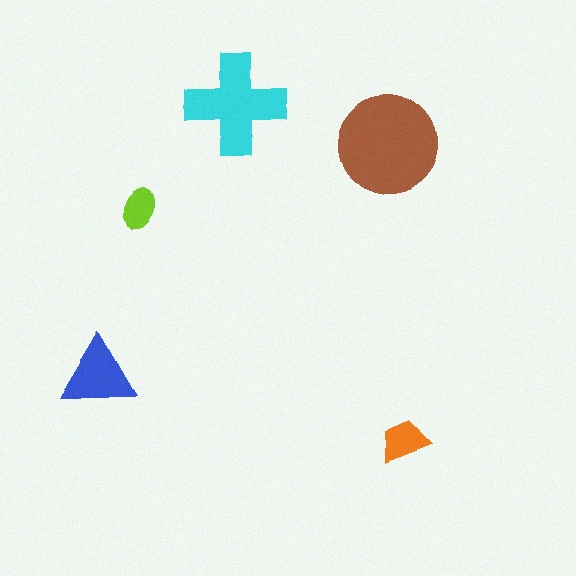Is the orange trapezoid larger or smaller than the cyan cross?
Smaller.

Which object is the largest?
The brown circle.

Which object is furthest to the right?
The orange trapezoid is rightmost.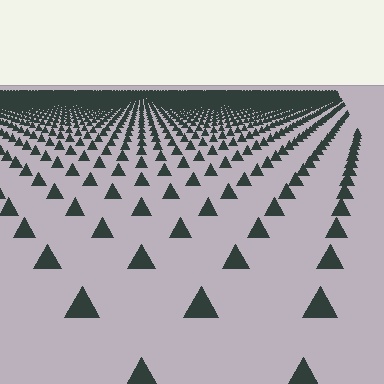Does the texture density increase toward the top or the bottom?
Density increases toward the top.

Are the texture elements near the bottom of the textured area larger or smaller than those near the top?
Larger. Near the bottom, elements are closer to the viewer and appear at a bigger on-screen size.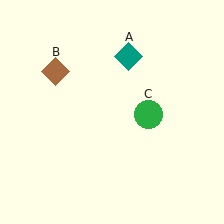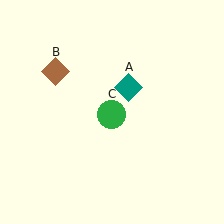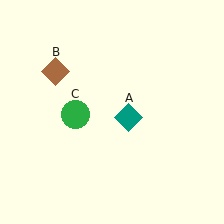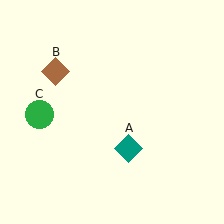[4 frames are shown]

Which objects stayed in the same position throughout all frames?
Brown diamond (object B) remained stationary.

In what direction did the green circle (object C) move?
The green circle (object C) moved left.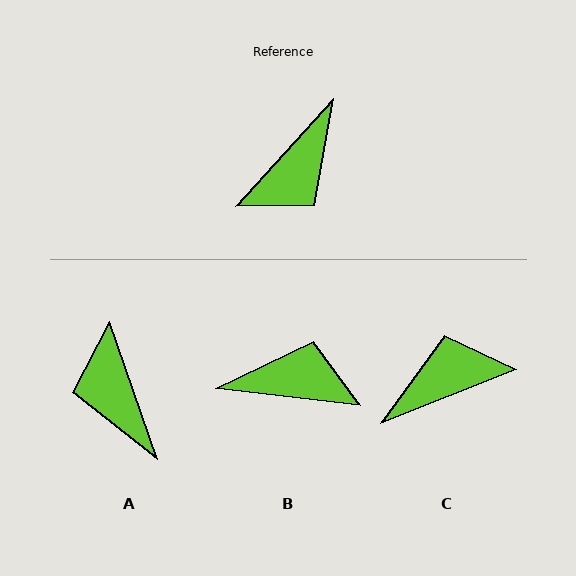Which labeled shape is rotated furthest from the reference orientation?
C, about 154 degrees away.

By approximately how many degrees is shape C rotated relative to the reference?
Approximately 154 degrees counter-clockwise.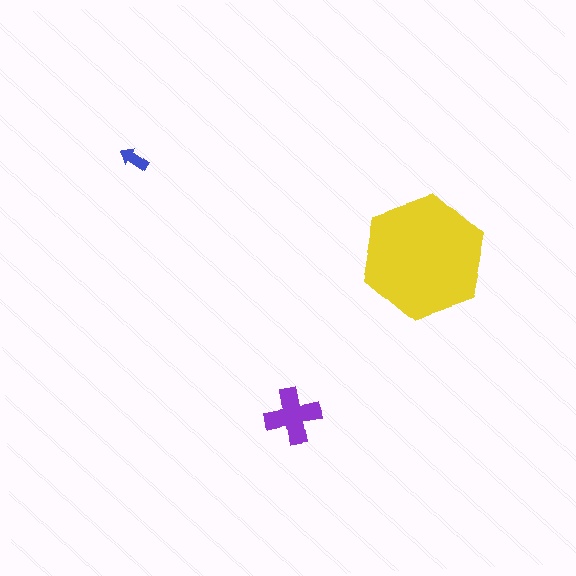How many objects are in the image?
There are 3 objects in the image.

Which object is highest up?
The blue arrow is topmost.